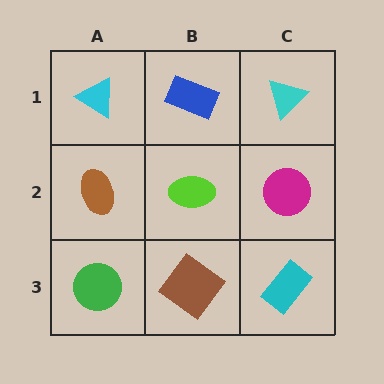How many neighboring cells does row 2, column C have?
3.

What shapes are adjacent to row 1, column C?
A magenta circle (row 2, column C), a blue rectangle (row 1, column B).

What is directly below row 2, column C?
A cyan rectangle.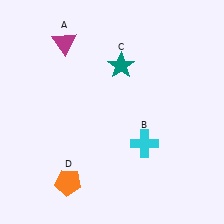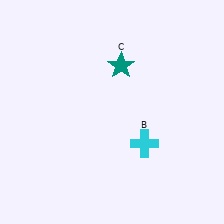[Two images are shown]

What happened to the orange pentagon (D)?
The orange pentagon (D) was removed in Image 2. It was in the bottom-left area of Image 1.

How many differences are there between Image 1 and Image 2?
There are 2 differences between the two images.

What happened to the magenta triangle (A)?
The magenta triangle (A) was removed in Image 2. It was in the top-left area of Image 1.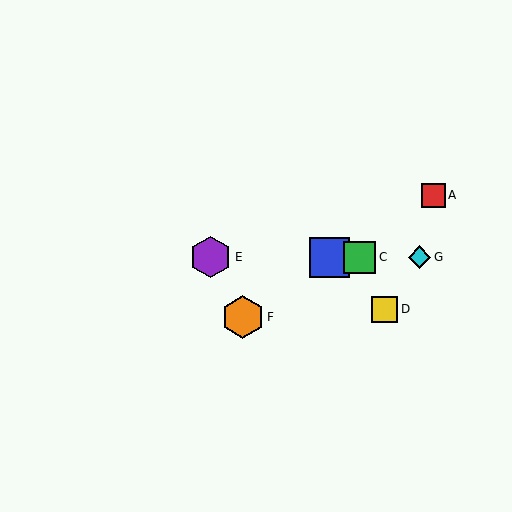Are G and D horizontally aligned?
No, G is at y≈257 and D is at y≈309.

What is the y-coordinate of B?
Object B is at y≈257.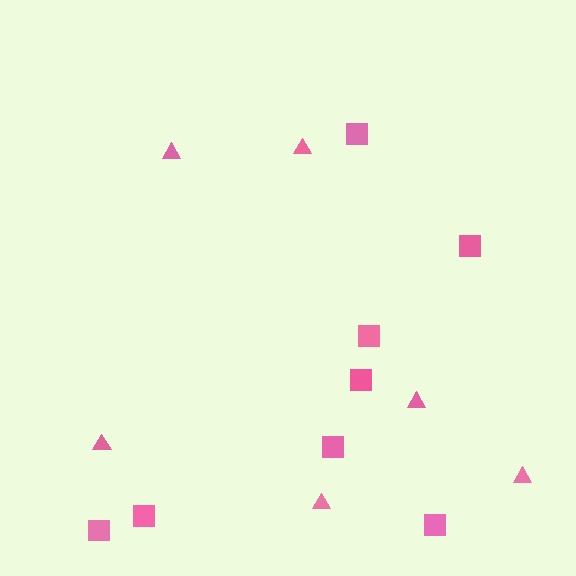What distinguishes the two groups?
There are 2 groups: one group of squares (8) and one group of triangles (6).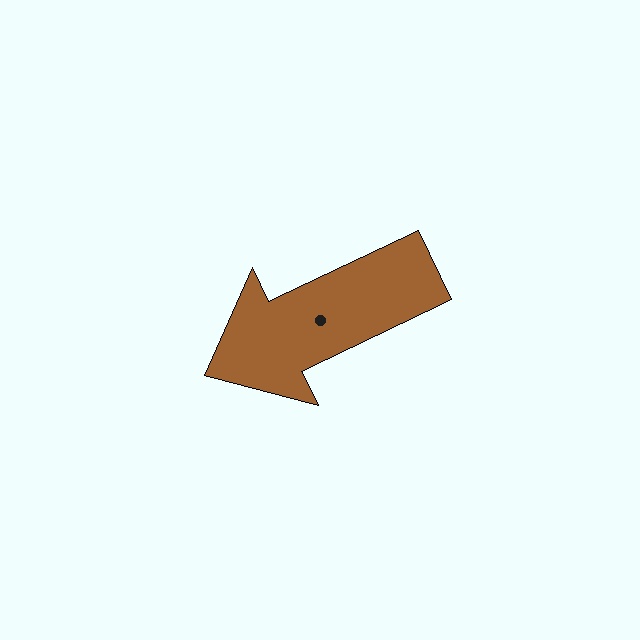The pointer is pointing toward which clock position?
Roughly 8 o'clock.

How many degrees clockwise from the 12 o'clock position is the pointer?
Approximately 244 degrees.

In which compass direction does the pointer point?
Southwest.